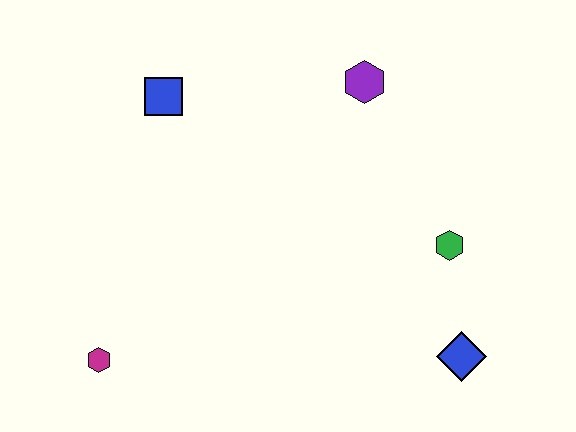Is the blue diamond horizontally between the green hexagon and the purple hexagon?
No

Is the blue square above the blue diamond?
Yes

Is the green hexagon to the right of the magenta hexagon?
Yes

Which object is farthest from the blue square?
The blue diamond is farthest from the blue square.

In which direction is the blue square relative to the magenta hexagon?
The blue square is above the magenta hexagon.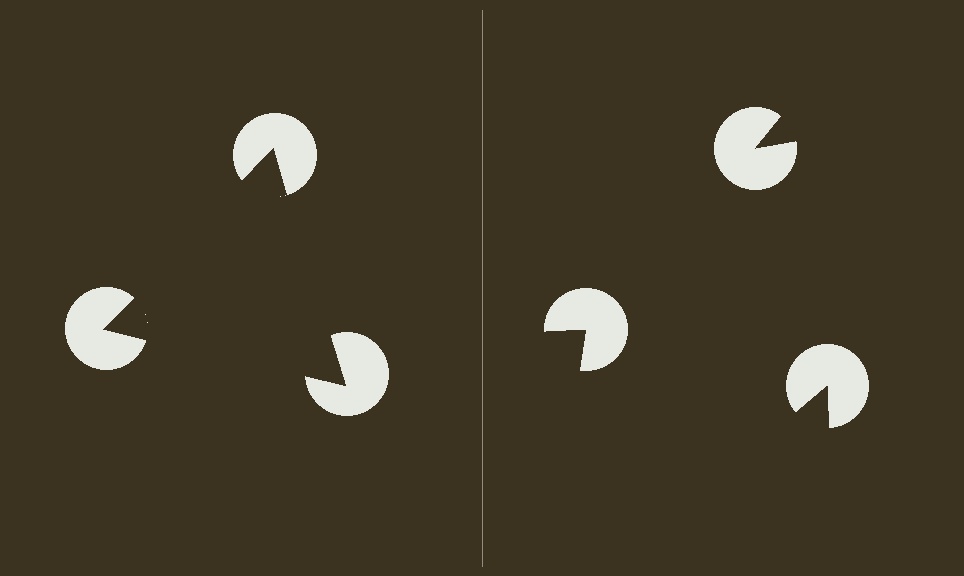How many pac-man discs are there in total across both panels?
6 — 3 on each side.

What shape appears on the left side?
An illusory triangle.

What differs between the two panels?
The pac-man discs are positioned identically on both sides; only the wedge orientations differ. On the left they align to a triangle; on the right they are misaligned.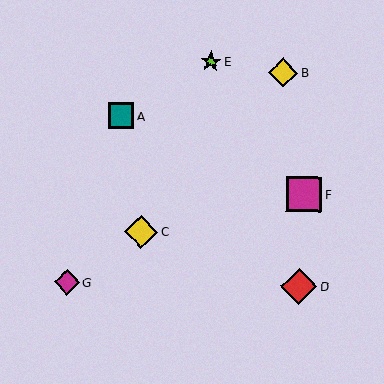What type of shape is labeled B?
Shape B is a yellow diamond.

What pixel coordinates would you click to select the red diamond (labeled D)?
Click at (299, 286) to select the red diamond D.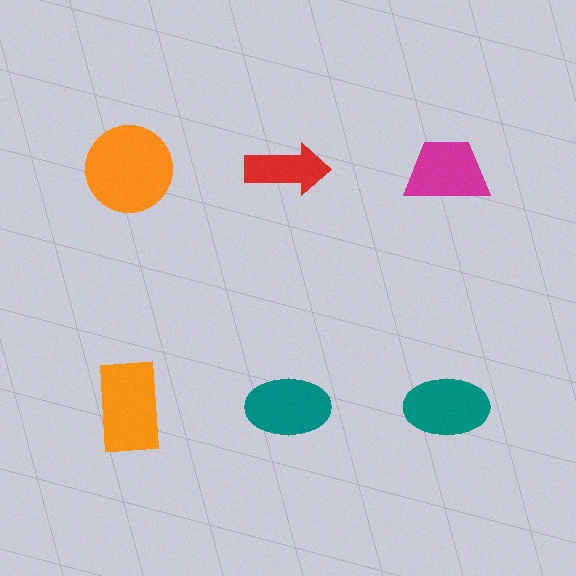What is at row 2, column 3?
A teal ellipse.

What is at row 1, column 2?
A red arrow.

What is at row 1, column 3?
A magenta trapezoid.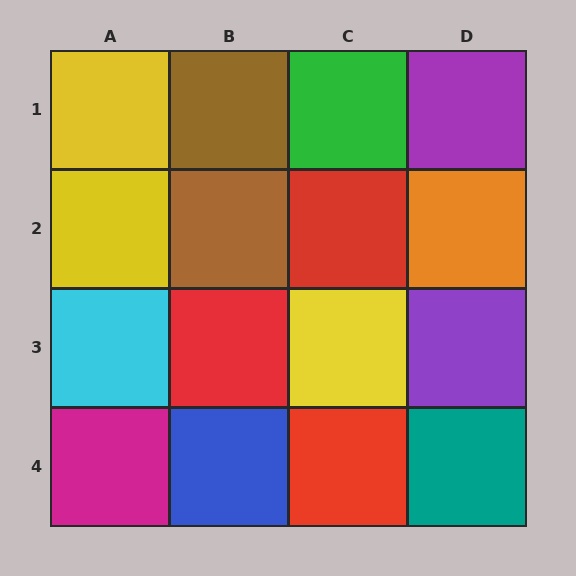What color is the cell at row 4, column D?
Teal.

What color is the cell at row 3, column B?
Red.